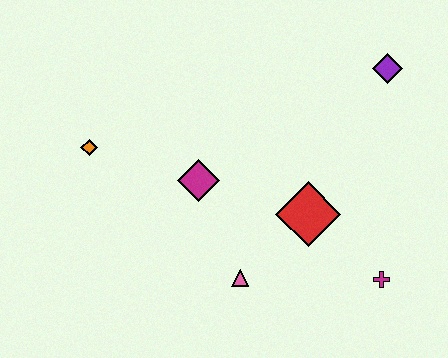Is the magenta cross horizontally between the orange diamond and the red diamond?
No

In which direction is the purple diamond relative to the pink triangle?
The purple diamond is above the pink triangle.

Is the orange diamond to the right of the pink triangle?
No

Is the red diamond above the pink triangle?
Yes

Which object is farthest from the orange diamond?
The magenta cross is farthest from the orange diamond.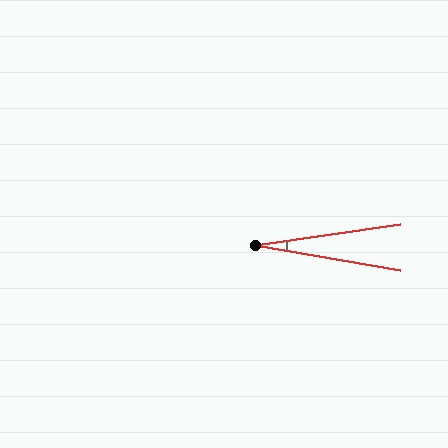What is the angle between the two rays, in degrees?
Approximately 18 degrees.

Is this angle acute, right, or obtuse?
It is acute.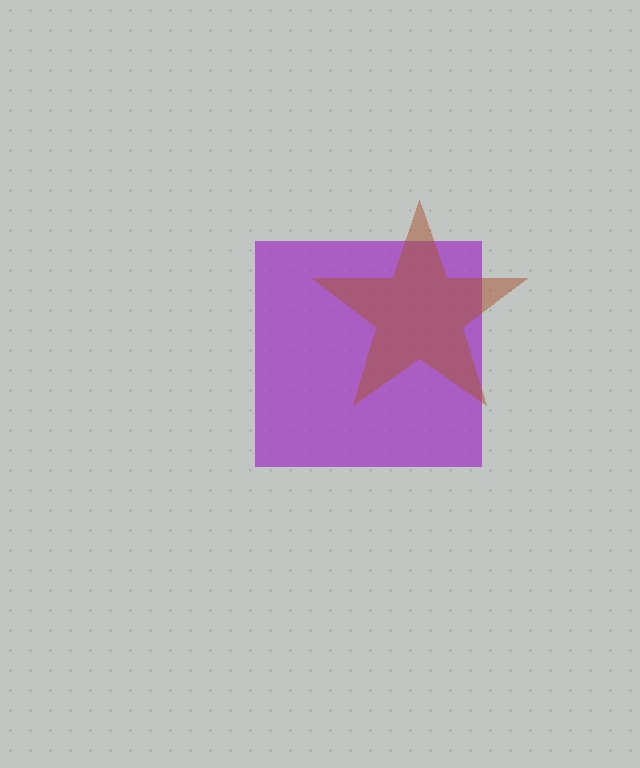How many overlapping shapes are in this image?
There are 2 overlapping shapes in the image.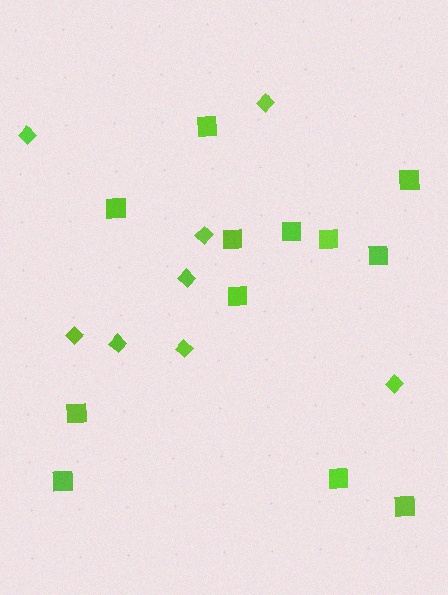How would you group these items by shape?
There are 2 groups: one group of diamonds (8) and one group of squares (12).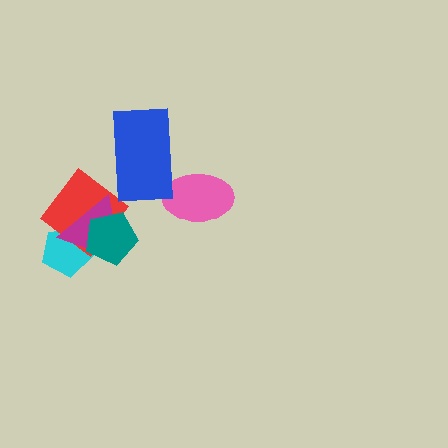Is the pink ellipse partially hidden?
Yes, it is partially covered by another shape.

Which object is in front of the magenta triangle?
The teal pentagon is in front of the magenta triangle.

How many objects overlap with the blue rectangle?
1 object overlaps with the blue rectangle.